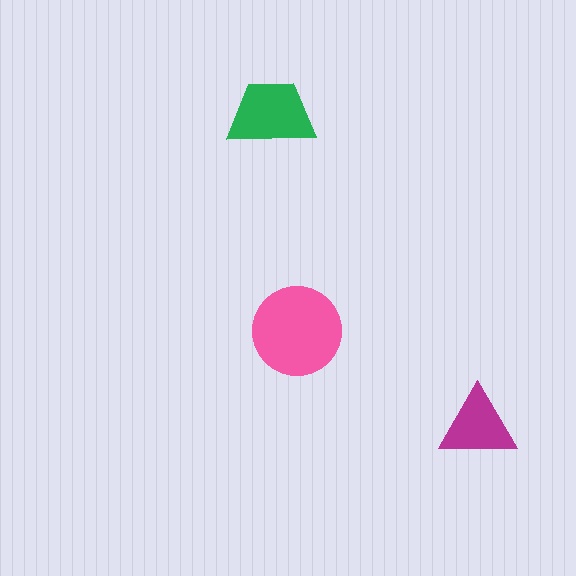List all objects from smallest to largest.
The magenta triangle, the green trapezoid, the pink circle.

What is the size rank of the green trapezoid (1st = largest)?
2nd.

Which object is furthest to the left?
The green trapezoid is leftmost.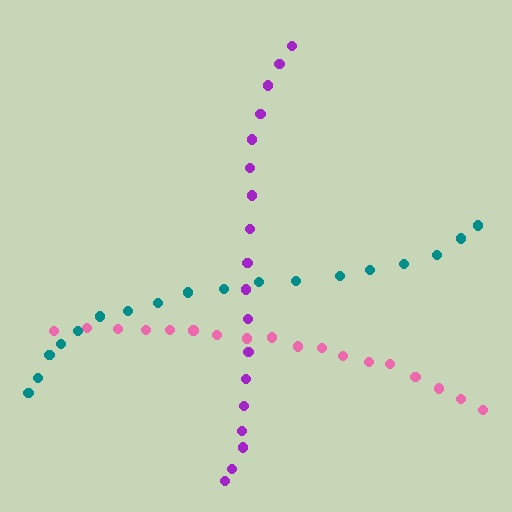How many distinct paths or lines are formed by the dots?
There are 3 distinct paths.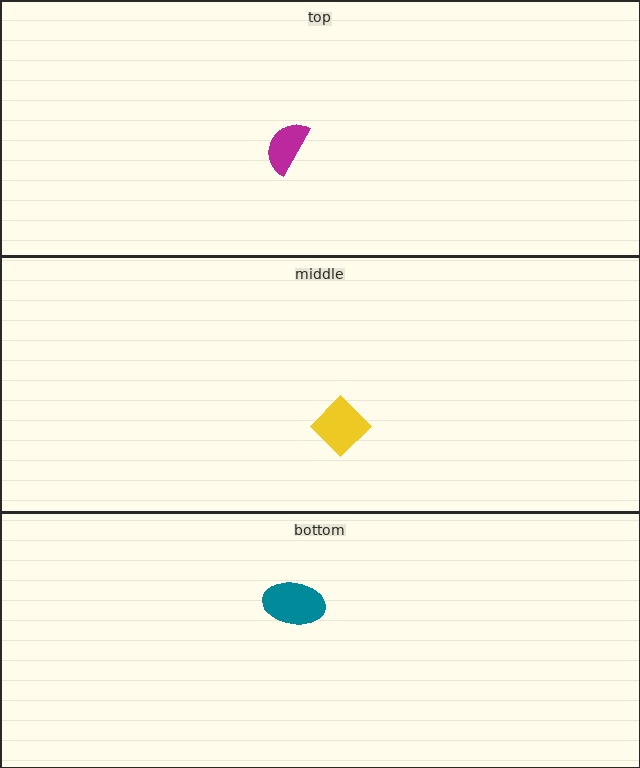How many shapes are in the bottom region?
1.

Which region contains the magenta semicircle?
The top region.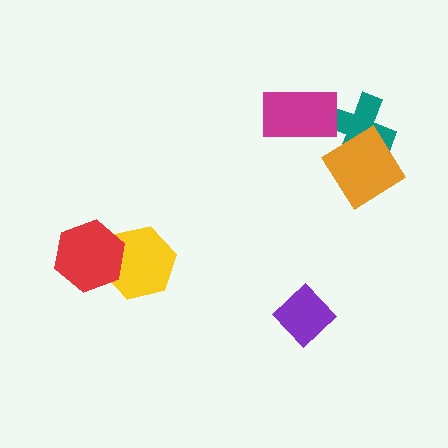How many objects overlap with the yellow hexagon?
1 object overlaps with the yellow hexagon.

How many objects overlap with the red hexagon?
1 object overlaps with the red hexagon.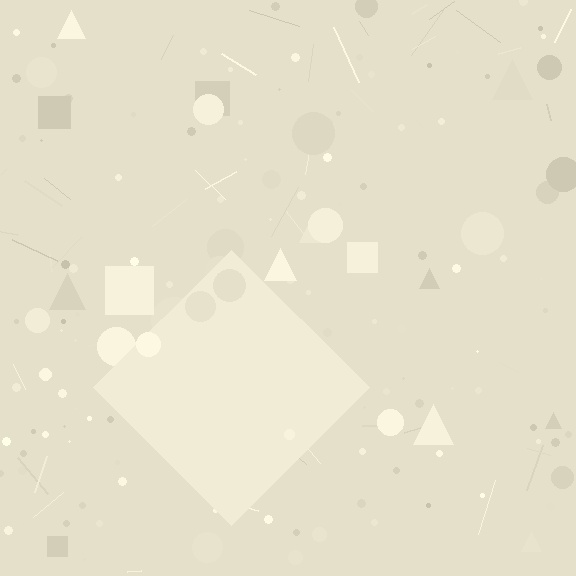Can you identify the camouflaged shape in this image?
The camouflaged shape is a diamond.